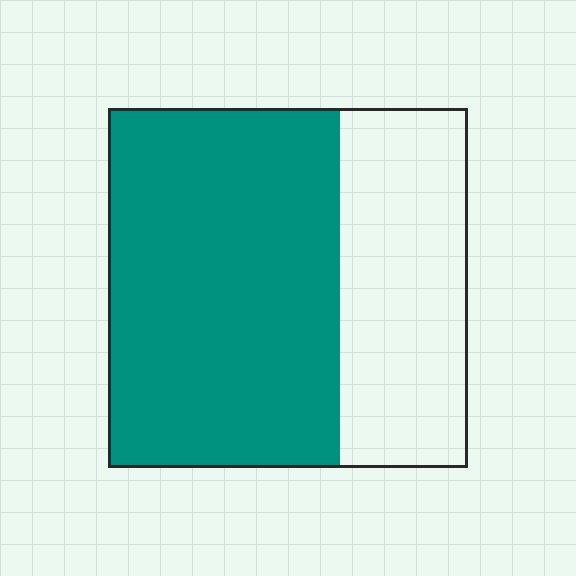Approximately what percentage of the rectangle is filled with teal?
Approximately 65%.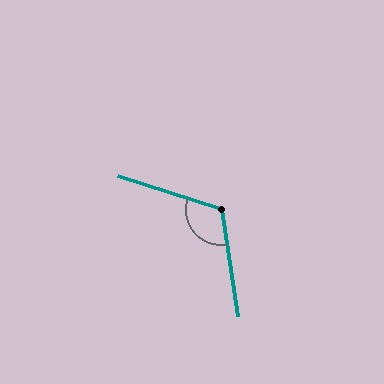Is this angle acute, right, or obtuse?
It is obtuse.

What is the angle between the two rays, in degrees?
Approximately 117 degrees.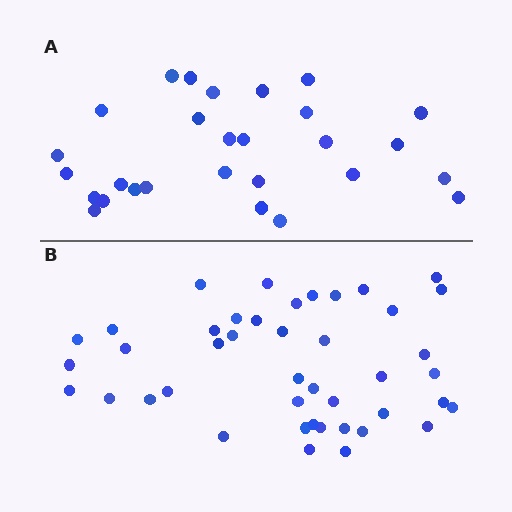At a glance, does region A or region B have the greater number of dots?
Region B (the bottom region) has more dots.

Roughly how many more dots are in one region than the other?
Region B has approximately 15 more dots than region A.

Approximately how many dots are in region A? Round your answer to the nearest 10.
About 30 dots. (The exact count is 28, which rounds to 30.)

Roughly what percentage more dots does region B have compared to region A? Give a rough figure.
About 55% more.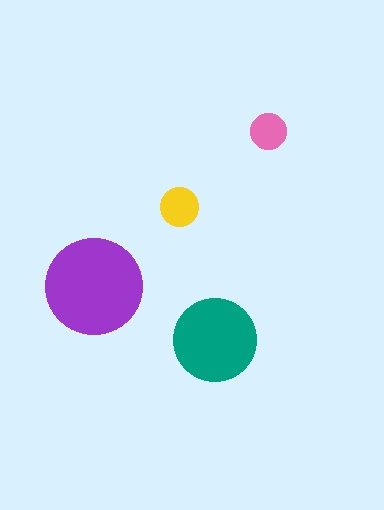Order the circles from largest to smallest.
the purple one, the teal one, the yellow one, the pink one.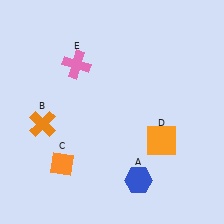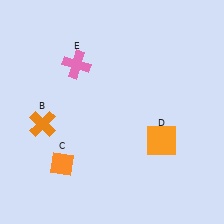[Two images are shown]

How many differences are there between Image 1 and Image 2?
There is 1 difference between the two images.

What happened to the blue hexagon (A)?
The blue hexagon (A) was removed in Image 2. It was in the bottom-right area of Image 1.